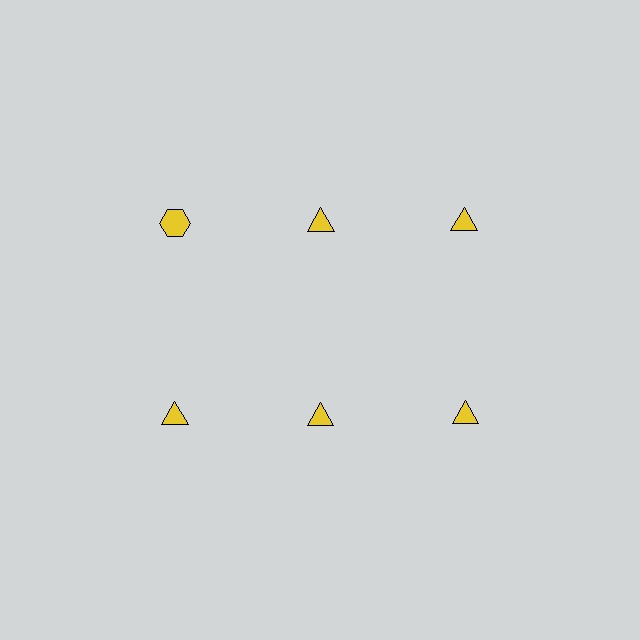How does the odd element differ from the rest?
It has a different shape: hexagon instead of triangle.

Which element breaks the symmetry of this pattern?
The yellow hexagon in the top row, leftmost column breaks the symmetry. All other shapes are yellow triangles.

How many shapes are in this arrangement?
There are 6 shapes arranged in a grid pattern.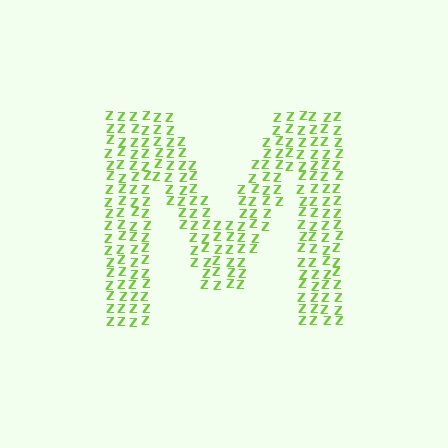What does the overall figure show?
The overall figure shows the letter M.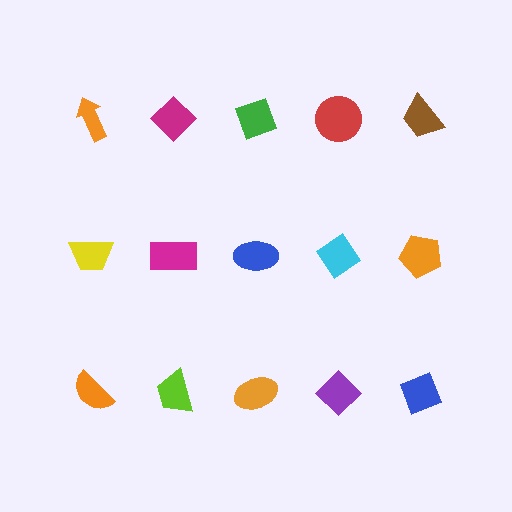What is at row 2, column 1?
A yellow trapezoid.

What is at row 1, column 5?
A brown trapezoid.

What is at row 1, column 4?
A red circle.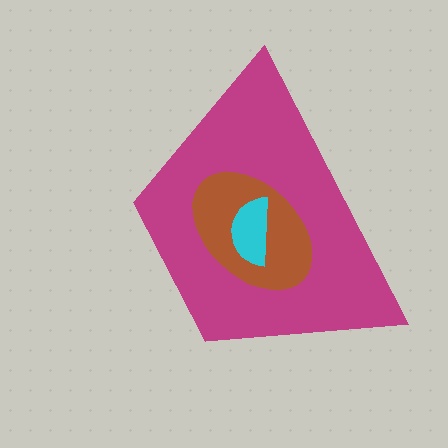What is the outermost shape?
The magenta trapezoid.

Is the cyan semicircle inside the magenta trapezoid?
Yes.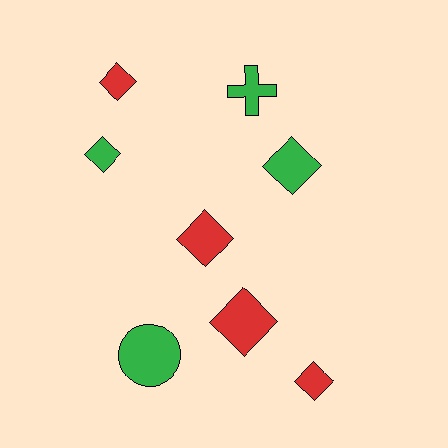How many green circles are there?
There is 1 green circle.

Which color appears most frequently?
Red, with 4 objects.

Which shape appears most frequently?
Diamond, with 6 objects.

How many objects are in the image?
There are 8 objects.